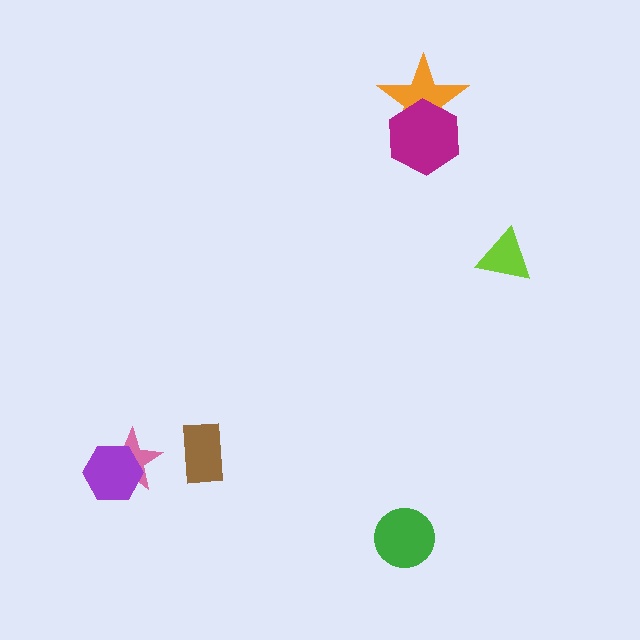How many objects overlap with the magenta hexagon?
1 object overlaps with the magenta hexagon.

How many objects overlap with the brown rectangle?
0 objects overlap with the brown rectangle.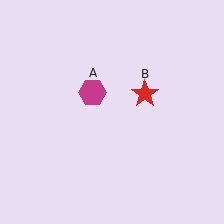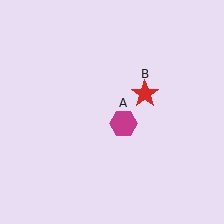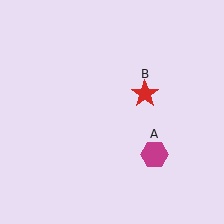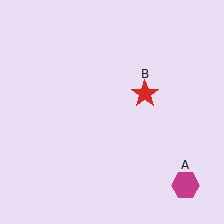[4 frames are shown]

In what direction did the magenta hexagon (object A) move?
The magenta hexagon (object A) moved down and to the right.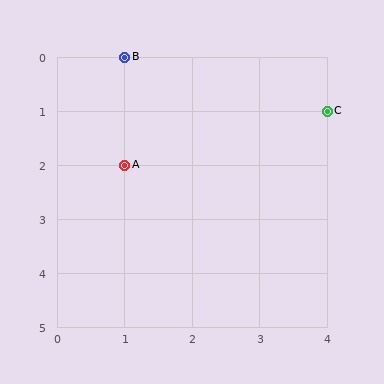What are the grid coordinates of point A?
Point A is at grid coordinates (1, 2).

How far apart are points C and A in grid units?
Points C and A are 3 columns and 1 row apart (about 3.2 grid units diagonally).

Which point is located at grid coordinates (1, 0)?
Point B is at (1, 0).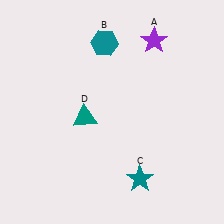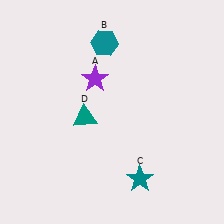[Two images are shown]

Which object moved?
The purple star (A) moved left.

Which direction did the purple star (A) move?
The purple star (A) moved left.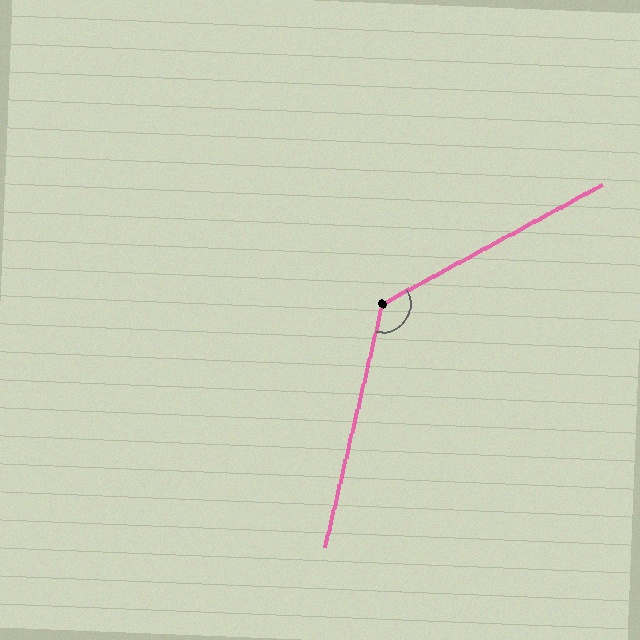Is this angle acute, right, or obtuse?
It is obtuse.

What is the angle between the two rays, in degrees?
Approximately 132 degrees.